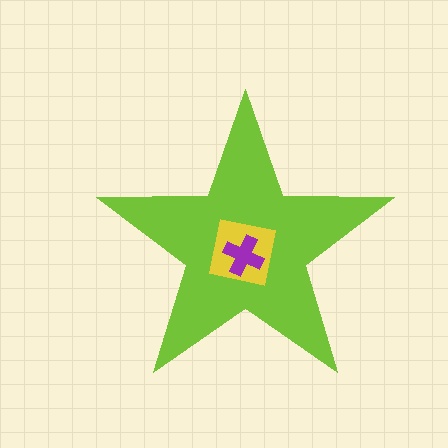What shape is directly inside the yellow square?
The purple cross.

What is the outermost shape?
The lime star.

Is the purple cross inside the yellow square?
Yes.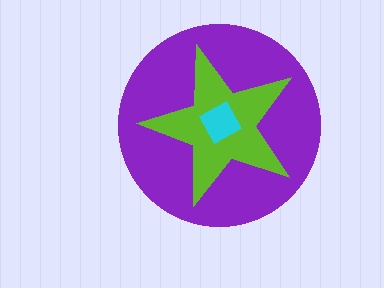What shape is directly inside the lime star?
The cyan square.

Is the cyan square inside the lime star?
Yes.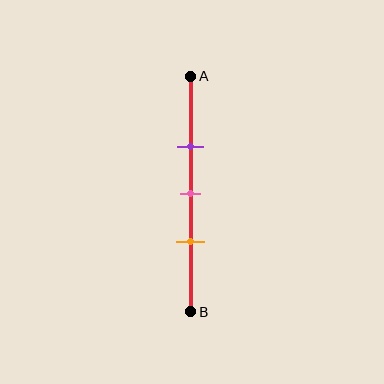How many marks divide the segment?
There are 3 marks dividing the segment.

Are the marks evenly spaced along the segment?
Yes, the marks are approximately evenly spaced.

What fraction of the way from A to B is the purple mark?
The purple mark is approximately 30% (0.3) of the way from A to B.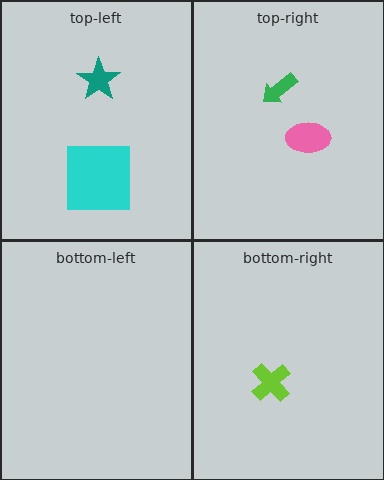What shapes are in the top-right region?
The pink ellipse, the green arrow.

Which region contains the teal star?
The top-left region.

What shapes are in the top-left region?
The teal star, the cyan square.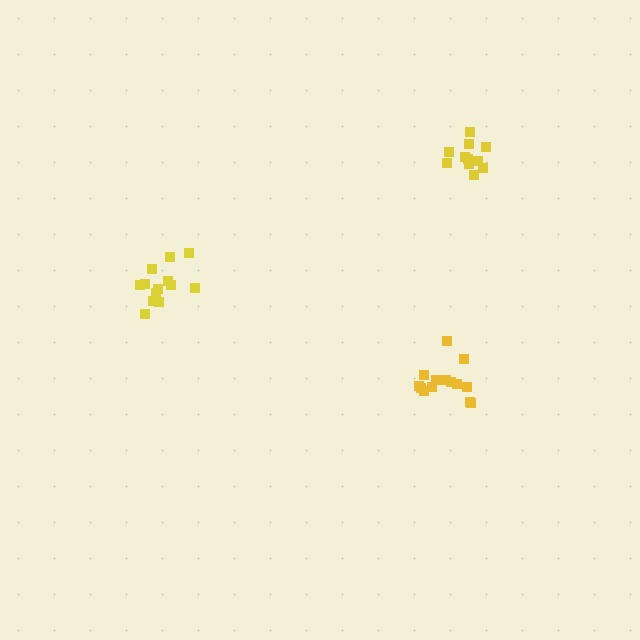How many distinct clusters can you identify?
There are 3 distinct clusters.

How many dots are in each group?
Group 1: 13 dots, Group 2: 14 dots, Group 3: 11 dots (38 total).